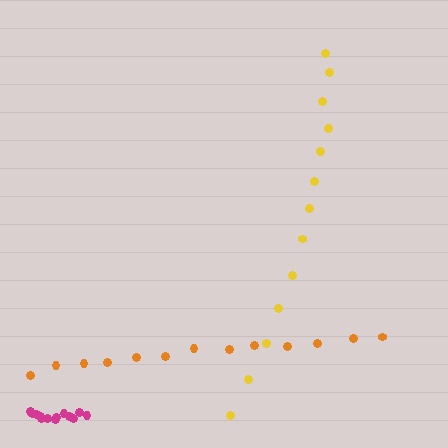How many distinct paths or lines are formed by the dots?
There are 3 distinct paths.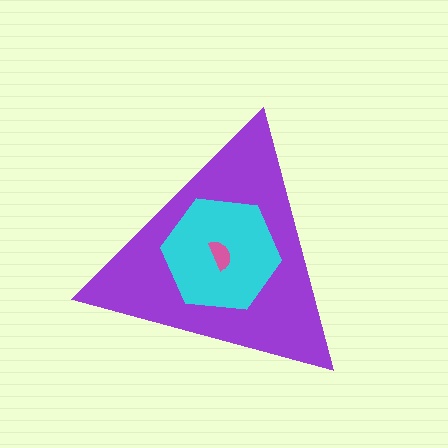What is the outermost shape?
The purple triangle.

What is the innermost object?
The pink semicircle.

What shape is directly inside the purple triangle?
The cyan hexagon.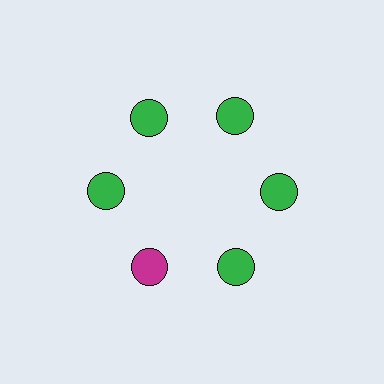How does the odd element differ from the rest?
It has a different color: magenta instead of green.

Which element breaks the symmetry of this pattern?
The magenta circle at roughly the 7 o'clock position breaks the symmetry. All other shapes are green circles.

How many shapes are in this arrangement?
There are 6 shapes arranged in a ring pattern.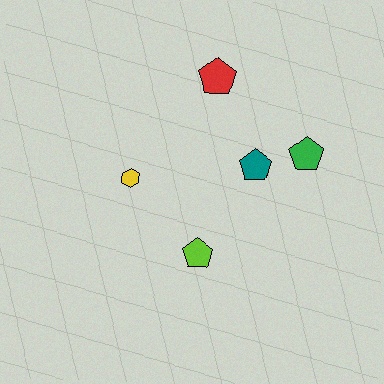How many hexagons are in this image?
There is 1 hexagon.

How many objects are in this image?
There are 5 objects.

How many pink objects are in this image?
There are no pink objects.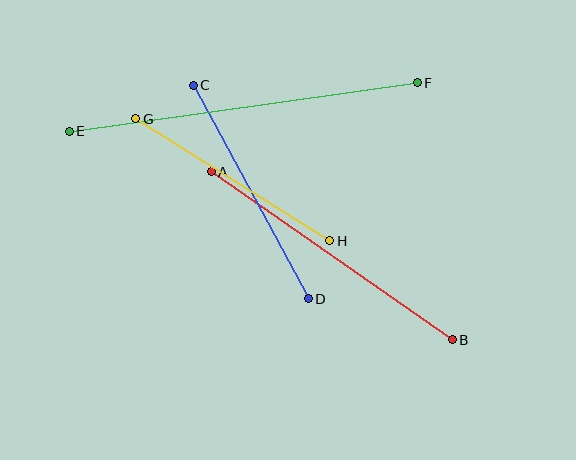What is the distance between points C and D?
The distance is approximately 243 pixels.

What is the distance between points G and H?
The distance is approximately 229 pixels.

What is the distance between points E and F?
The distance is approximately 351 pixels.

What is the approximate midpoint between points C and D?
The midpoint is at approximately (251, 192) pixels.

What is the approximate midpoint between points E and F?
The midpoint is at approximately (243, 107) pixels.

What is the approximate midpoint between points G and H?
The midpoint is at approximately (233, 180) pixels.